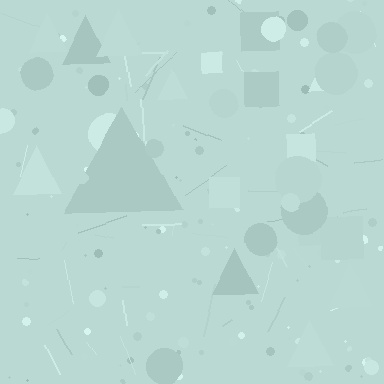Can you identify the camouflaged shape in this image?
The camouflaged shape is a triangle.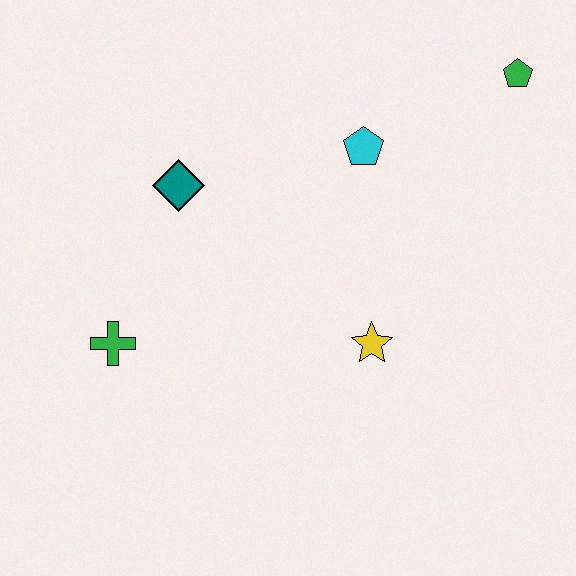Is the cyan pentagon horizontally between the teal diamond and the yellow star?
Yes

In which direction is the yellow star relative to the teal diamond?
The yellow star is to the right of the teal diamond.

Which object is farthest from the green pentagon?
The green cross is farthest from the green pentagon.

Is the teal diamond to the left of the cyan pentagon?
Yes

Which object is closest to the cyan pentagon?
The green pentagon is closest to the cyan pentagon.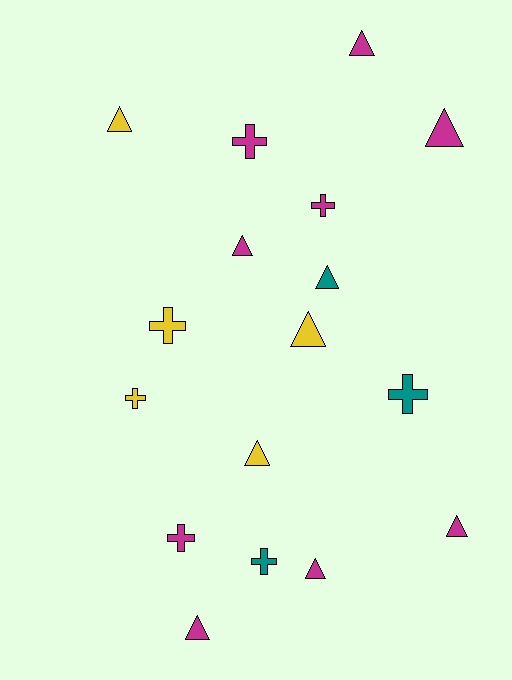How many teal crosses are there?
There are 2 teal crosses.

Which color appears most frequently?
Magenta, with 9 objects.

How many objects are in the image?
There are 17 objects.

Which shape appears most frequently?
Triangle, with 10 objects.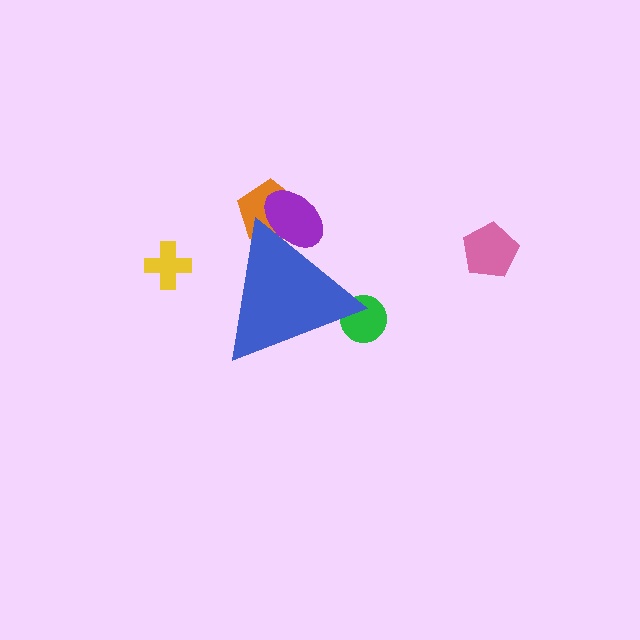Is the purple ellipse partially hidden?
Yes, the purple ellipse is partially hidden behind the blue triangle.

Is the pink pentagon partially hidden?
No, the pink pentagon is fully visible.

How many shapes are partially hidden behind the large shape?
3 shapes are partially hidden.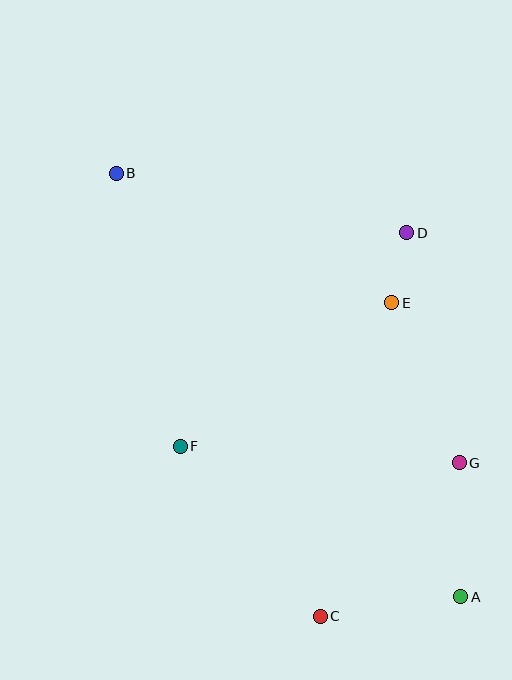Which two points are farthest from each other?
Points A and B are farthest from each other.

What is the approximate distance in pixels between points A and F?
The distance between A and F is approximately 318 pixels.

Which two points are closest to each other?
Points D and E are closest to each other.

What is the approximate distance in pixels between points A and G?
The distance between A and G is approximately 134 pixels.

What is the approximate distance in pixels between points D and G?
The distance between D and G is approximately 236 pixels.